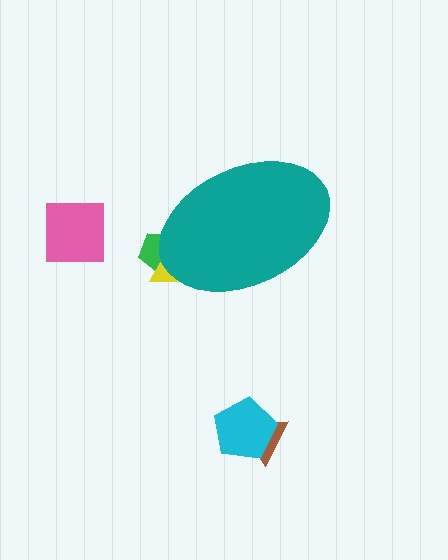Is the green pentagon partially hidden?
Yes, the green pentagon is partially hidden behind the teal ellipse.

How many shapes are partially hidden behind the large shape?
2 shapes are partially hidden.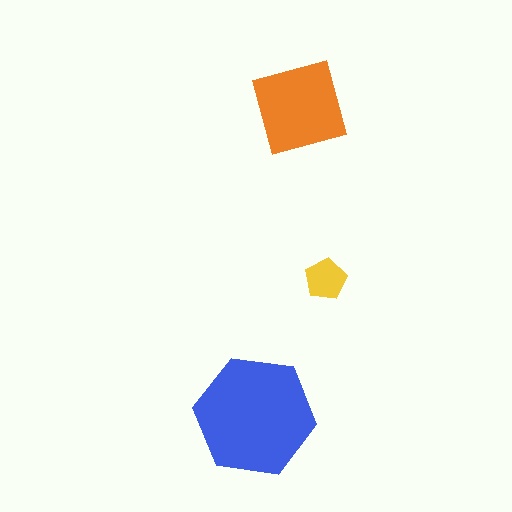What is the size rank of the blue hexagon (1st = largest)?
1st.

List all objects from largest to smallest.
The blue hexagon, the orange square, the yellow pentagon.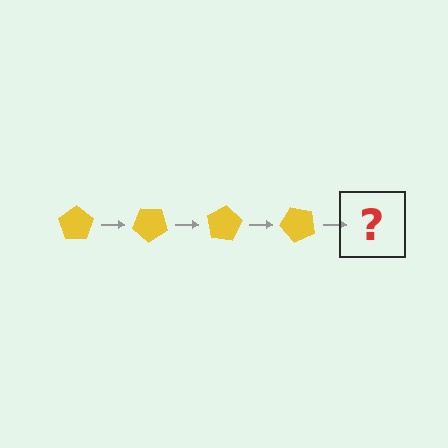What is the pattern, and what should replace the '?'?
The pattern is that the pentagon rotates 40 degrees each step. The '?' should be a yellow pentagon rotated 160 degrees.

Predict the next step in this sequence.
The next step is a yellow pentagon rotated 160 degrees.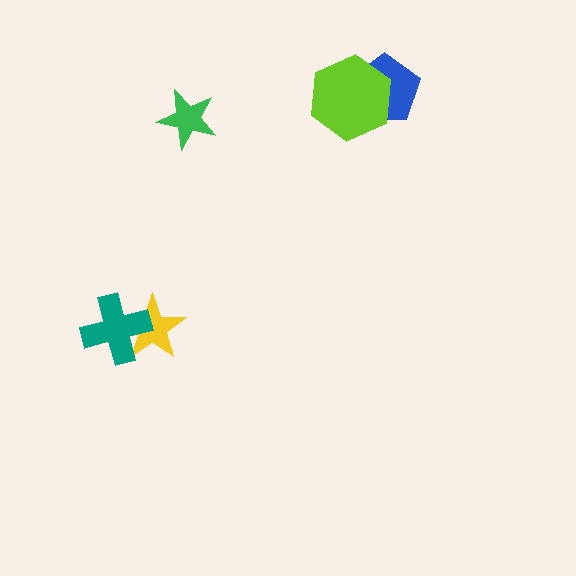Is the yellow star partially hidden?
Yes, it is partially covered by another shape.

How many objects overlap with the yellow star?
1 object overlaps with the yellow star.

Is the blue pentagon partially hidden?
Yes, it is partially covered by another shape.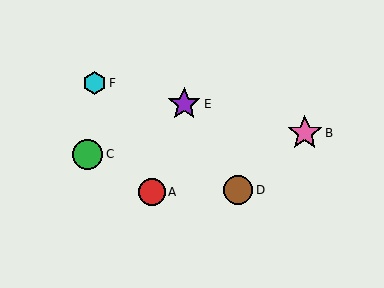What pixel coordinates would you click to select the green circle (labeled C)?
Click at (88, 154) to select the green circle C.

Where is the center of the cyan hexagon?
The center of the cyan hexagon is at (95, 83).